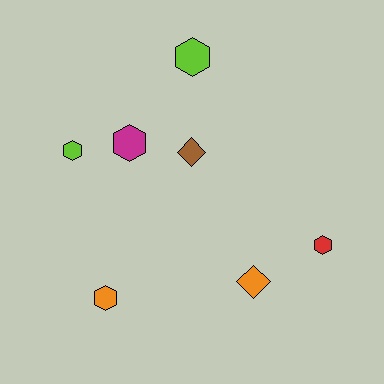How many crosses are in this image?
There are no crosses.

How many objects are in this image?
There are 7 objects.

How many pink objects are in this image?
There are no pink objects.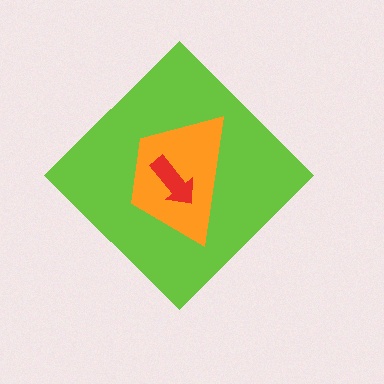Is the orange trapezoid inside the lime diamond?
Yes.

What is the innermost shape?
The red arrow.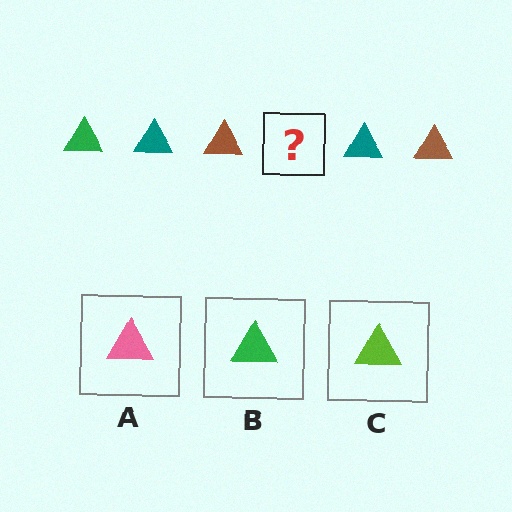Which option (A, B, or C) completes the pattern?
B.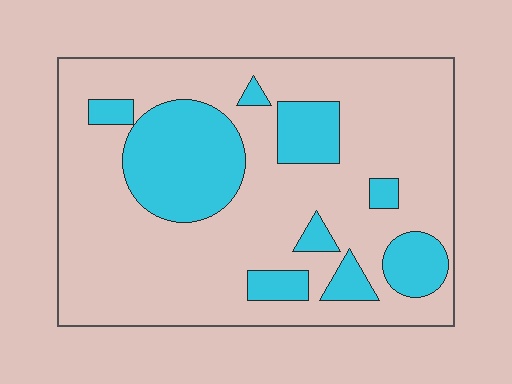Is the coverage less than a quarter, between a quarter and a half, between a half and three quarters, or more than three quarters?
Less than a quarter.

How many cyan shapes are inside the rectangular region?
9.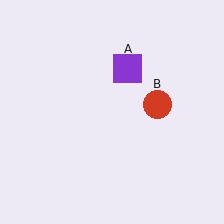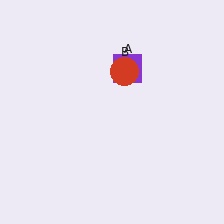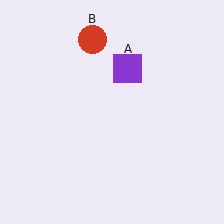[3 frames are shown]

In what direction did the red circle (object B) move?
The red circle (object B) moved up and to the left.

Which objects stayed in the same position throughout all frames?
Purple square (object A) remained stationary.